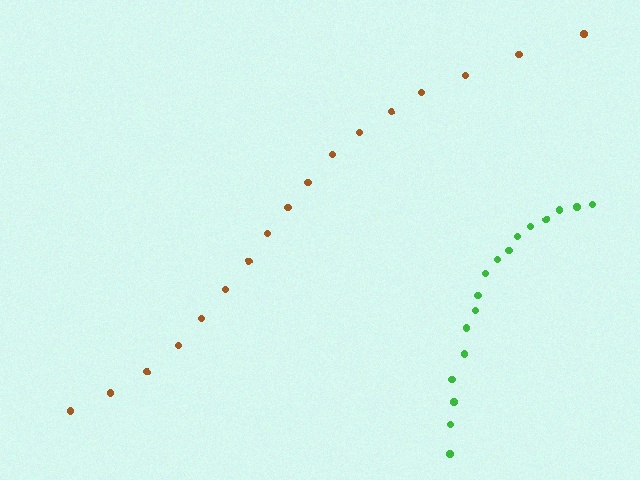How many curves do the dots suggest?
There are 2 distinct paths.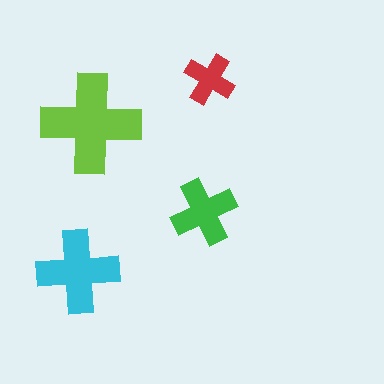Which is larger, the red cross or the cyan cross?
The cyan one.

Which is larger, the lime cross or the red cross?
The lime one.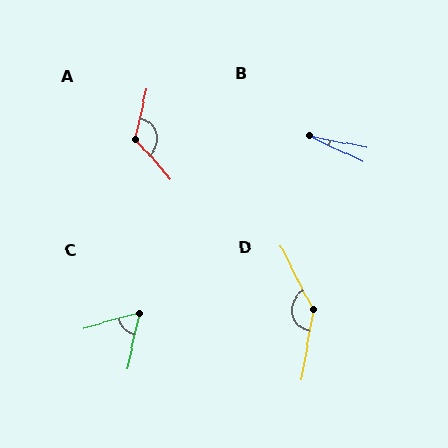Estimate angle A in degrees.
Approximately 126 degrees.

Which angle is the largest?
D, at approximately 144 degrees.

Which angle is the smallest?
B, at approximately 15 degrees.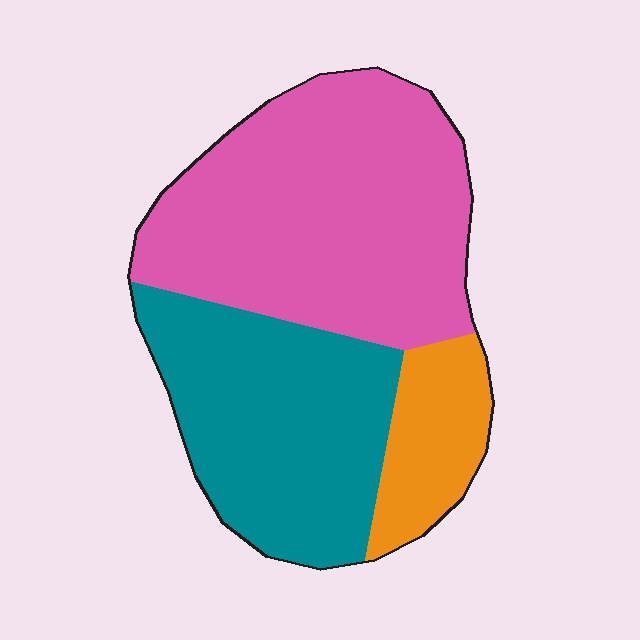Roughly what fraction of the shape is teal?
Teal covers around 35% of the shape.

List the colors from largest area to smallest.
From largest to smallest: pink, teal, orange.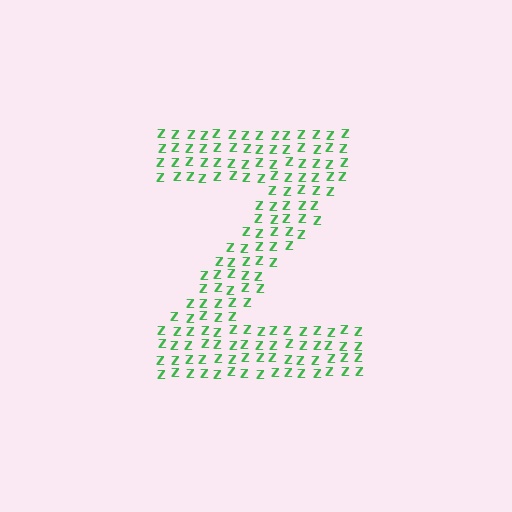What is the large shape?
The large shape is the letter Z.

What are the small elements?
The small elements are letter Z's.